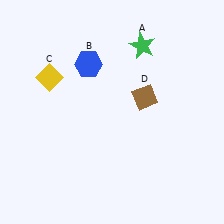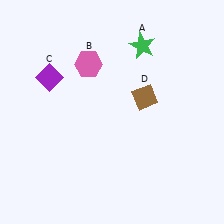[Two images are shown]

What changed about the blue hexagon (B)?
In Image 1, B is blue. In Image 2, it changed to pink.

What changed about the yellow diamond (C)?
In Image 1, C is yellow. In Image 2, it changed to purple.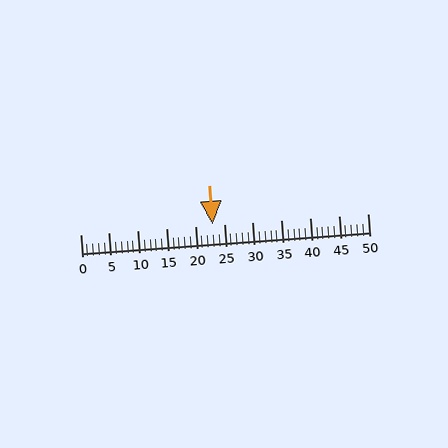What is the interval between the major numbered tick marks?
The major tick marks are spaced 5 units apart.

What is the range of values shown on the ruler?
The ruler shows values from 0 to 50.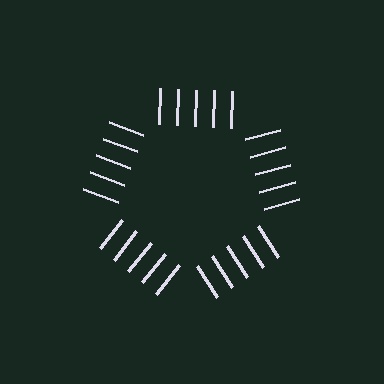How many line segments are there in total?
25 — 5 along each of the 5 edges.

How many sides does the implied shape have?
5 sides — the line-ends trace a pentagon.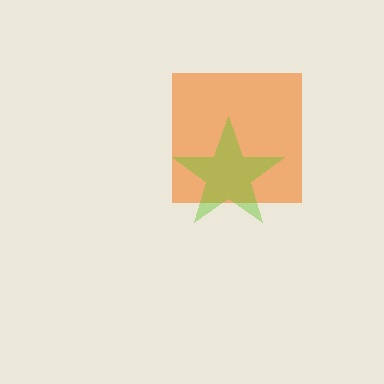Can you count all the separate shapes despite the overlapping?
Yes, there are 2 separate shapes.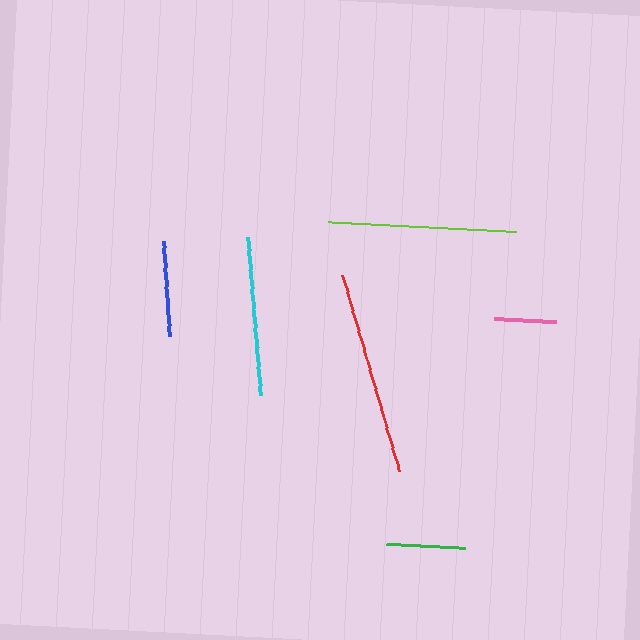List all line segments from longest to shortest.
From longest to shortest: red, lime, cyan, blue, green, pink.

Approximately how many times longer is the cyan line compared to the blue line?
The cyan line is approximately 1.7 times the length of the blue line.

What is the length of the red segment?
The red segment is approximately 204 pixels long.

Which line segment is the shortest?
The pink line is the shortest at approximately 62 pixels.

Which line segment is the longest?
The red line is the longest at approximately 204 pixels.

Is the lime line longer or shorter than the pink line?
The lime line is longer than the pink line.